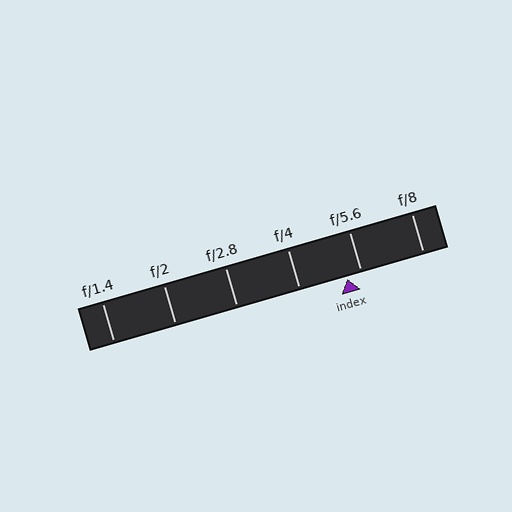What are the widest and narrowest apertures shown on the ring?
The widest aperture shown is f/1.4 and the narrowest is f/8.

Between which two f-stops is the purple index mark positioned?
The index mark is between f/4 and f/5.6.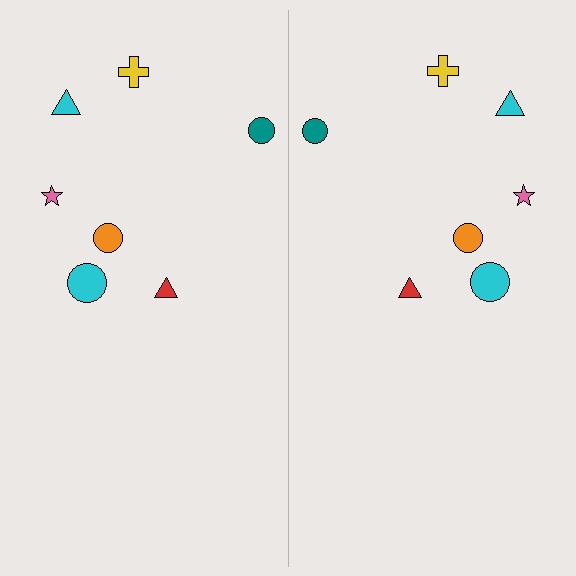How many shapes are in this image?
There are 14 shapes in this image.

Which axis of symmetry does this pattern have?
The pattern has a vertical axis of symmetry running through the center of the image.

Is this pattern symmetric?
Yes, this pattern has bilateral (reflection) symmetry.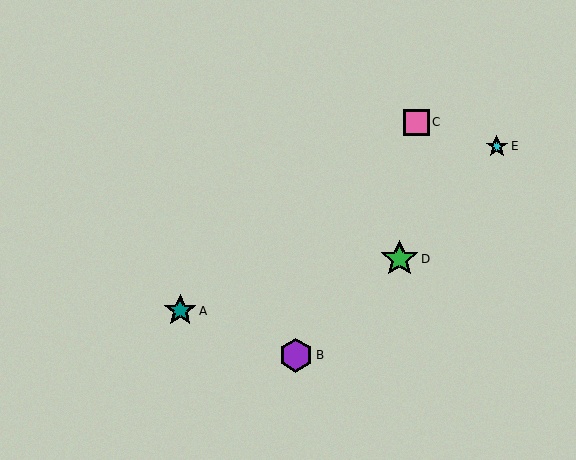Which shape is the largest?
The green star (labeled D) is the largest.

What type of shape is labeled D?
Shape D is a green star.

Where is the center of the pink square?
The center of the pink square is at (416, 123).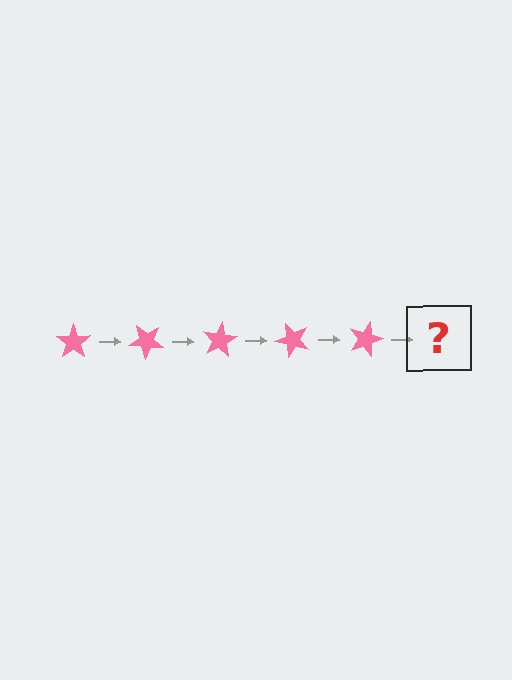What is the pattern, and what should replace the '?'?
The pattern is that the star rotates 40 degrees each step. The '?' should be a pink star rotated 200 degrees.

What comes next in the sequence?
The next element should be a pink star rotated 200 degrees.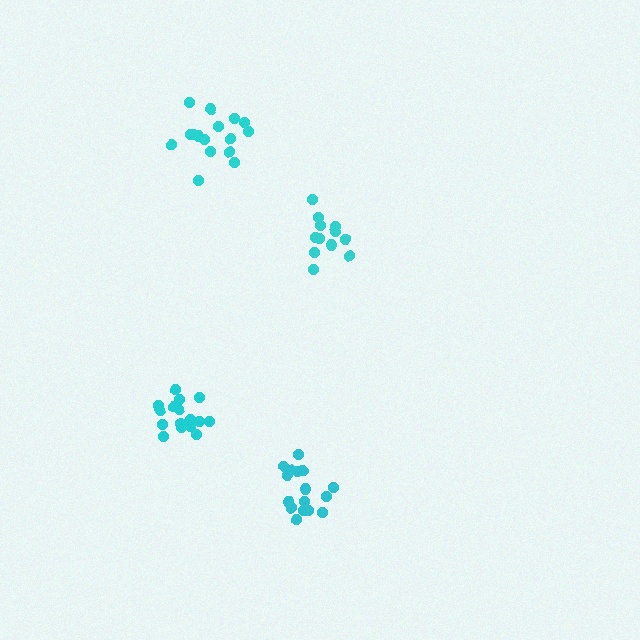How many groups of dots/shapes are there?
There are 4 groups.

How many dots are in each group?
Group 1: 16 dots, Group 2: 12 dots, Group 3: 16 dots, Group 4: 16 dots (60 total).